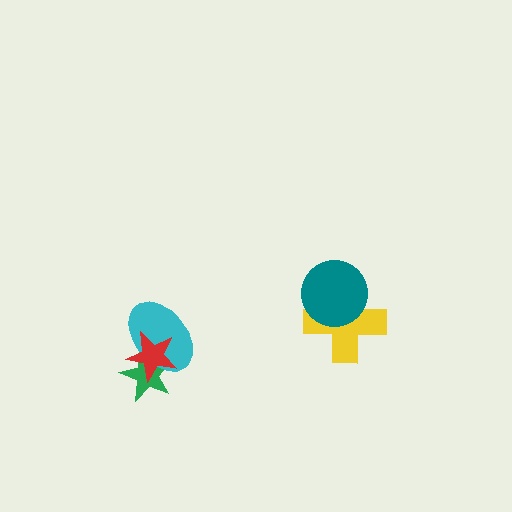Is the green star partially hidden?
Yes, it is partially covered by another shape.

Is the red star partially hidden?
No, no other shape covers it.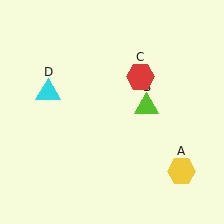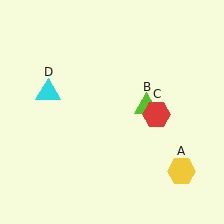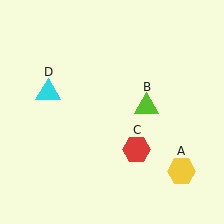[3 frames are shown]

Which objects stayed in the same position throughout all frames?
Yellow hexagon (object A) and lime triangle (object B) and cyan triangle (object D) remained stationary.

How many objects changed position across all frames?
1 object changed position: red hexagon (object C).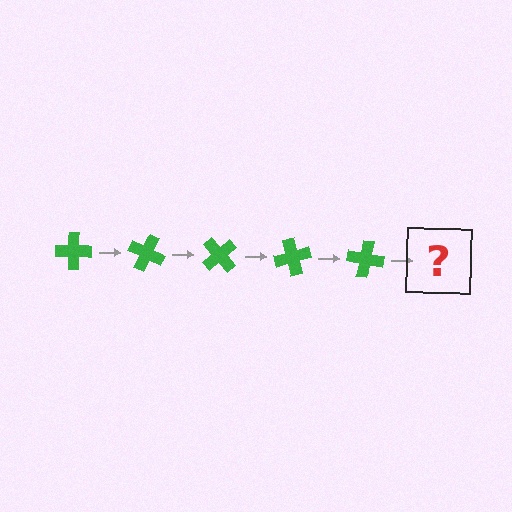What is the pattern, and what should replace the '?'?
The pattern is that the cross rotates 25 degrees each step. The '?' should be a green cross rotated 125 degrees.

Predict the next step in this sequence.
The next step is a green cross rotated 125 degrees.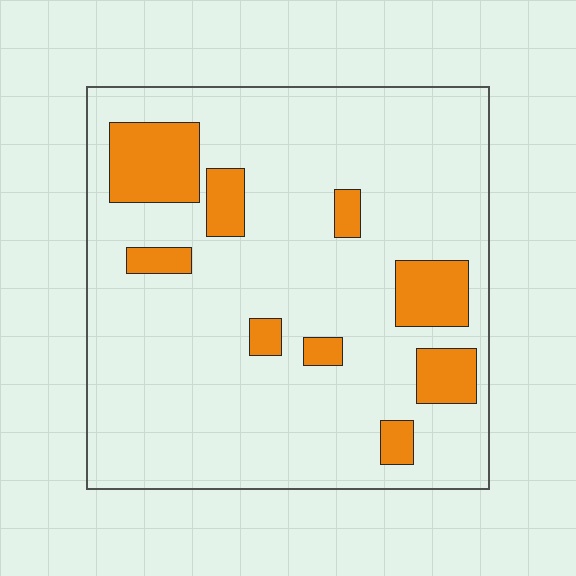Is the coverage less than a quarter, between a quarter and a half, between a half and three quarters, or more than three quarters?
Less than a quarter.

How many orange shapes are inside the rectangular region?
9.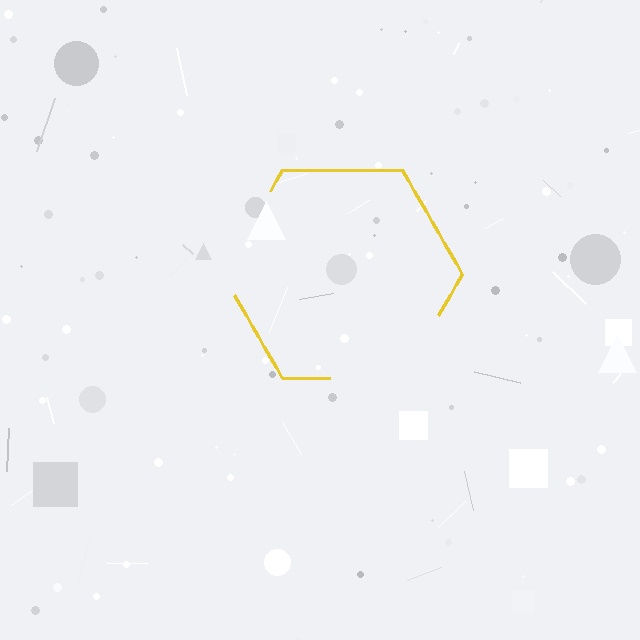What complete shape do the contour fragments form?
The contour fragments form a hexagon.